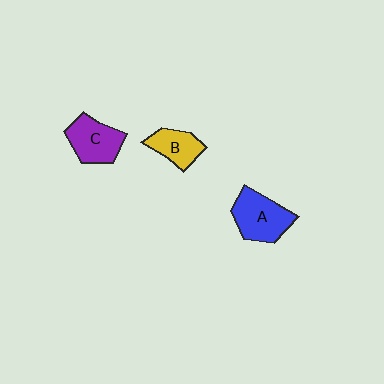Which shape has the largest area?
Shape A (blue).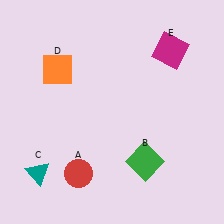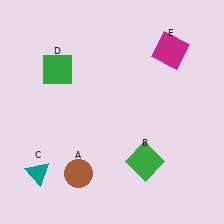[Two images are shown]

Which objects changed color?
A changed from red to brown. D changed from orange to green.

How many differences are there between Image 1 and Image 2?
There are 2 differences between the two images.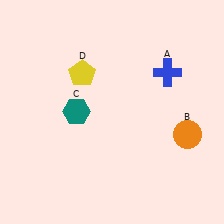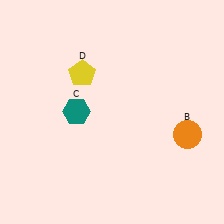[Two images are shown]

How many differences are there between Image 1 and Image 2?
There is 1 difference between the two images.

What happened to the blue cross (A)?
The blue cross (A) was removed in Image 2. It was in the top-right area of Image 1.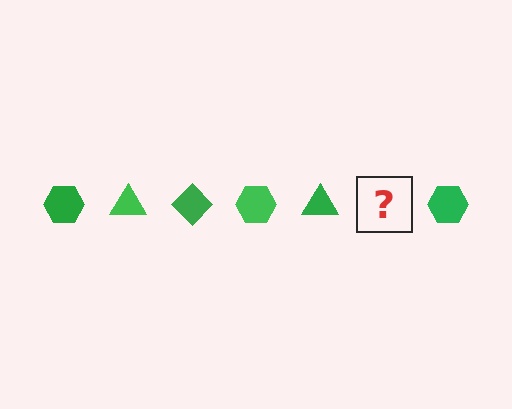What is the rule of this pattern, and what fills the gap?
The rule is that the pattern cycles through hexagon, triangle, diamond shapes in green. The gap should be filled with a green diamond.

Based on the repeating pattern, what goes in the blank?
The blank should be a green diamond.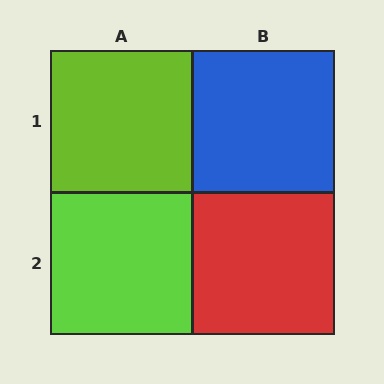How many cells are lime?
2 cells are lime.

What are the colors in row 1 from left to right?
Lime, blue.